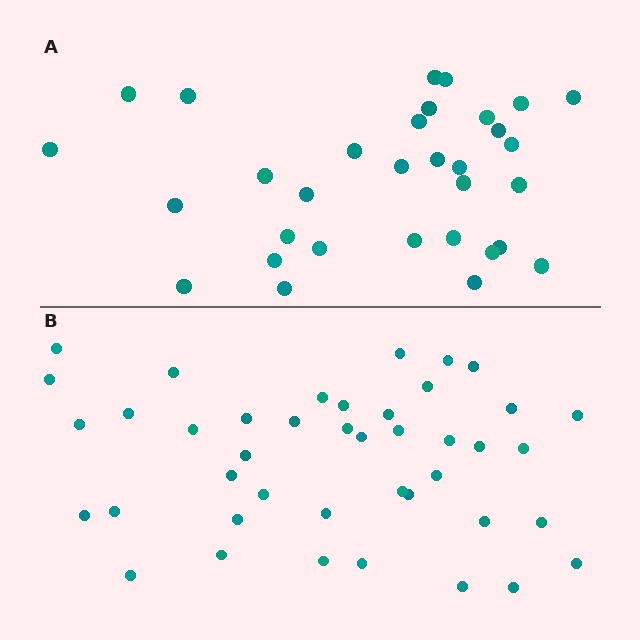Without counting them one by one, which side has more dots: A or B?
Region B (the bottom region) has more dots.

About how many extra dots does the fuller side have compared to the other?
Region B has roughly 10 or so more dots than region A.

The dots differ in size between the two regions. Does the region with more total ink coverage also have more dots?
No. Region A has more total ink coverage because its dots are larger, but region B actually contains more individual dots. Total area can be misleading — the number of items is what matters here.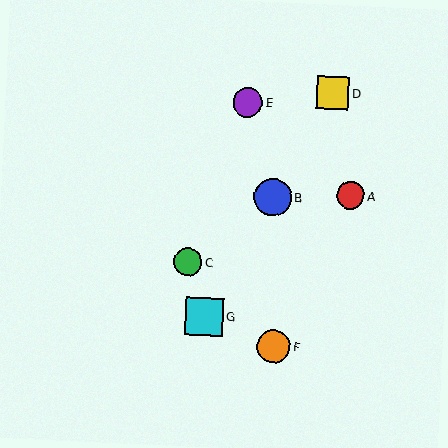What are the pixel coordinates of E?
Object E is at (247, 102).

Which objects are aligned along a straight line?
Objects B, D, G are aligned along a straight line.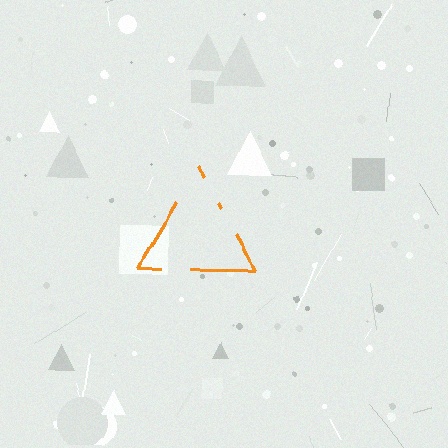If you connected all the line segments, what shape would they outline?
They would outline a triangle.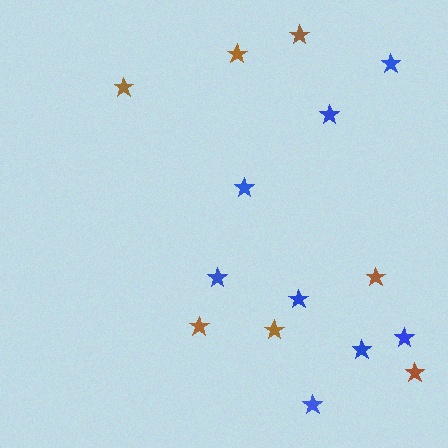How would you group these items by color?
There are 2 groups: one group of brown stars (7) and one group of blue stars (8).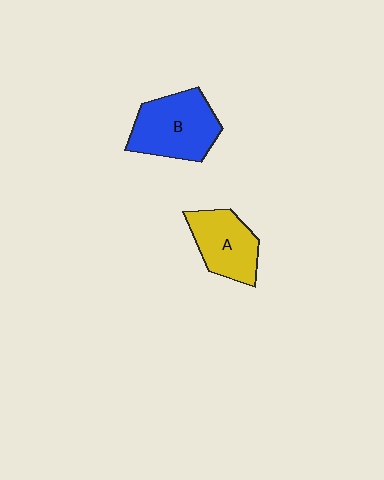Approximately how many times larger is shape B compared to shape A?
Approximately 1.3 times.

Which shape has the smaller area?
Shape A (yellow).